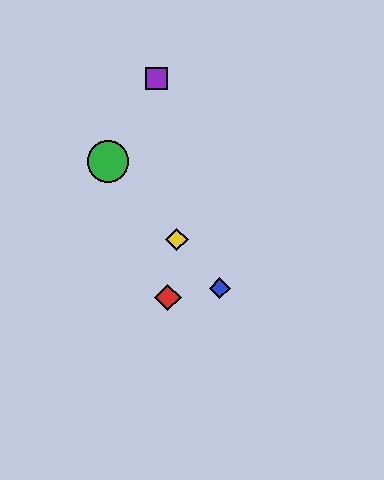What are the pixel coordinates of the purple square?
The purple square is at (156, 78).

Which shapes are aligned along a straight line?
The blue diamond, the green circle, the yellow diamond are aligned along a straight line.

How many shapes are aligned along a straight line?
3 shapes (the blue diamond, the green circle, the yellow diamond) are aligned along a straight line.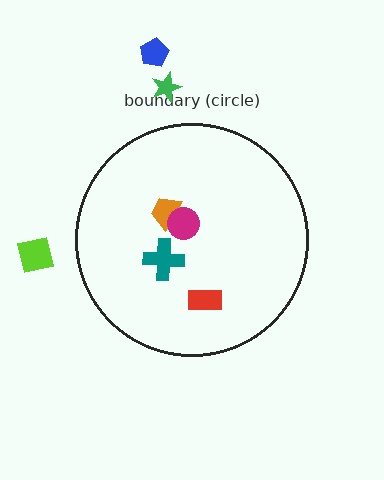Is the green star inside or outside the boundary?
Outside.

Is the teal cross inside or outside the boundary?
Inside.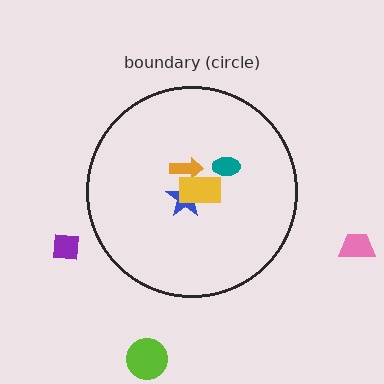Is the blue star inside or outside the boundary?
Inside.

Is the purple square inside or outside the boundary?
Outside.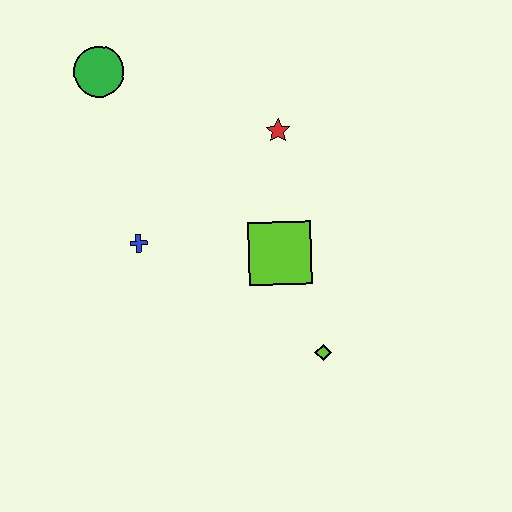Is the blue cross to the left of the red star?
Yes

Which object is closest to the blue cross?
The lime square is closest to the blue cross.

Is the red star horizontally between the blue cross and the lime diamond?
Yes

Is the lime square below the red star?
Yes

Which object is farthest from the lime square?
The green circle is farthest from the lime square.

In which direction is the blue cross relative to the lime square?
The blue cross is to the left of the lime square.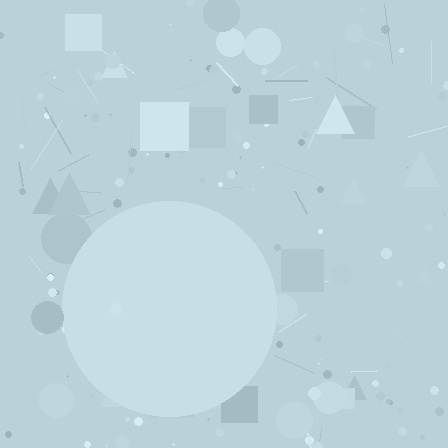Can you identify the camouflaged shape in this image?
The camouflaged shape is a circle.